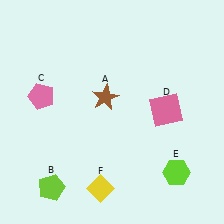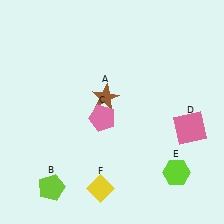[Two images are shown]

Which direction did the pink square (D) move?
The pink square (D) moved right.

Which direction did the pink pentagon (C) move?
The pink pentagon (C) moved right.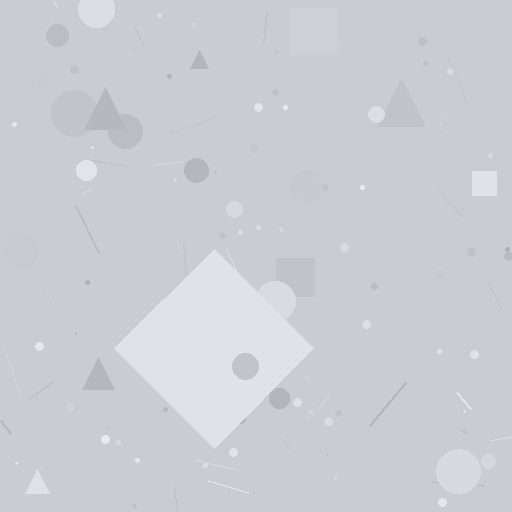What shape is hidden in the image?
A diamond is hidden in the image.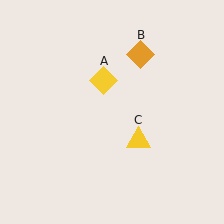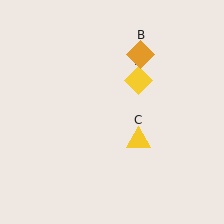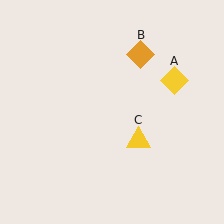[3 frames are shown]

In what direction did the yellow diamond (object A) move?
The yellow diamond (object A) moved right.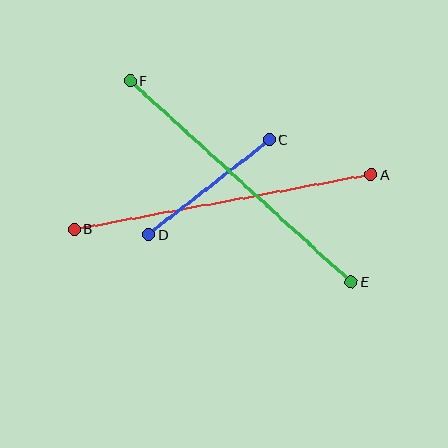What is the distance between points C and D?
The distance is approximately 154 pixels.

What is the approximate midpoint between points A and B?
The midpoint is at approximately (223, 202) pixels.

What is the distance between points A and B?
The distance is approximately 302 pixels.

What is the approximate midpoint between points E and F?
The midpoint is at approximately (241, 181) pixels.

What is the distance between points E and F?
The distance is approximately 299 pixels.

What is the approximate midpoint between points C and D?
The midpoint is at approximately (209, 187) pixels.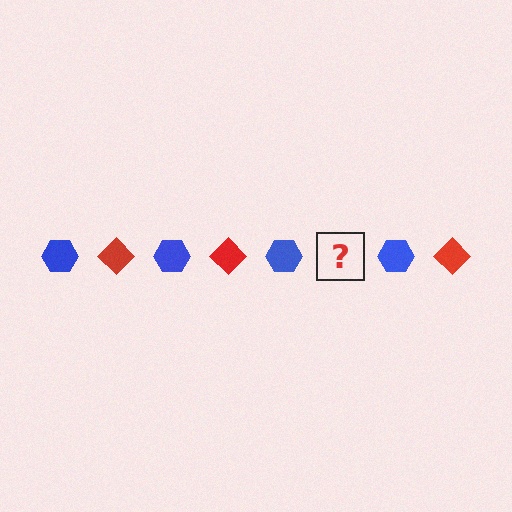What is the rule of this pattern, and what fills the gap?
The rule is that the pattern alternates between blue hexagon and red diamond. The gap should be filled with a red diamond.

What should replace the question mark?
The question mark should be replaced with a red diamond.